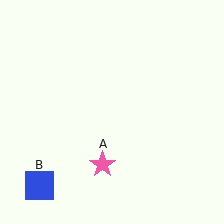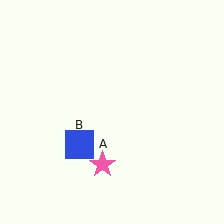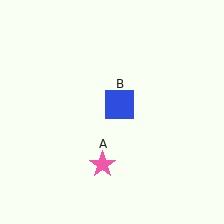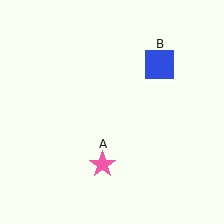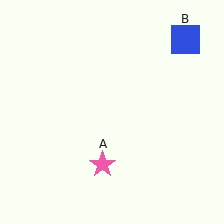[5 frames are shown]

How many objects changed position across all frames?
1 object changed position: blue square (object B).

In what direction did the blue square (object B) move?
The blue square (object B) moved up and to the right.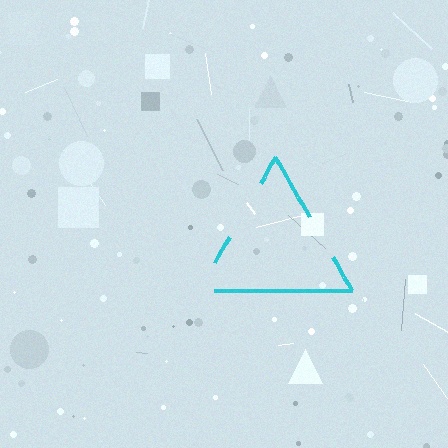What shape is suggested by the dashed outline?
The dashed outline suggests a triangle.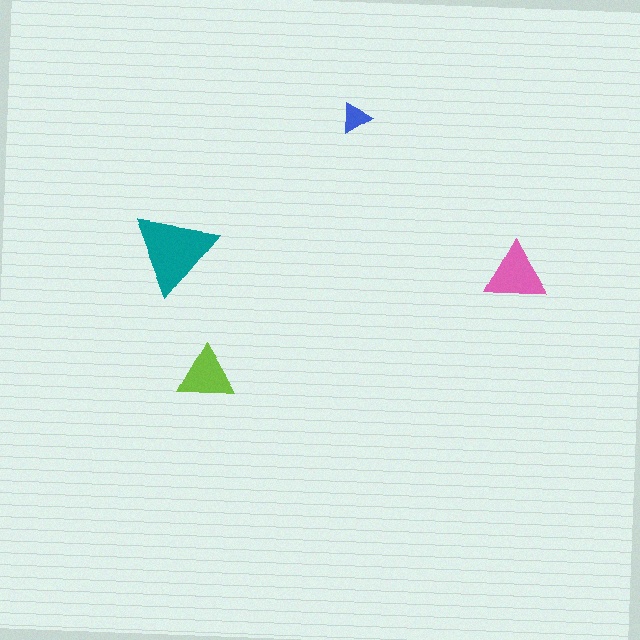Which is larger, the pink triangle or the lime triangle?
The pink one.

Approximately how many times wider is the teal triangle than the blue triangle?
About 2.5 times wider.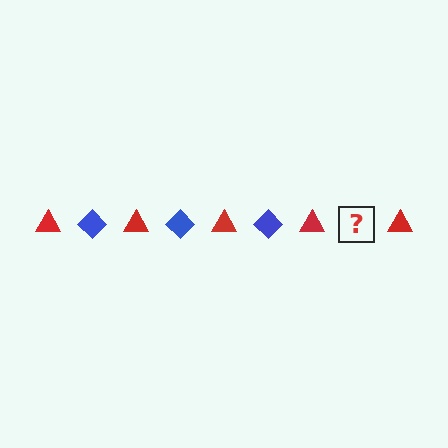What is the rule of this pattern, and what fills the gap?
The rule is that the pattern alternates between red triangle and blue diamond. The gap should be filled with a blue diamond.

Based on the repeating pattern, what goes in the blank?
The blank should be a blue diamond.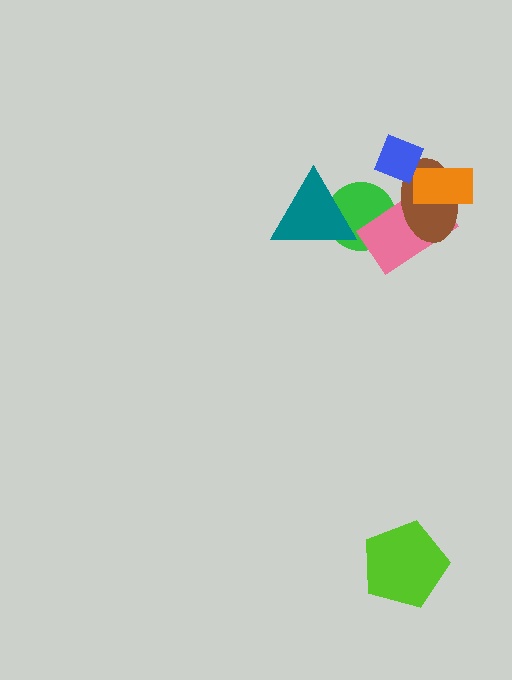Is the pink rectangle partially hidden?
Yes, it is partially covered by another shape.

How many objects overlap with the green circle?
2 objects overlap with the green circle.